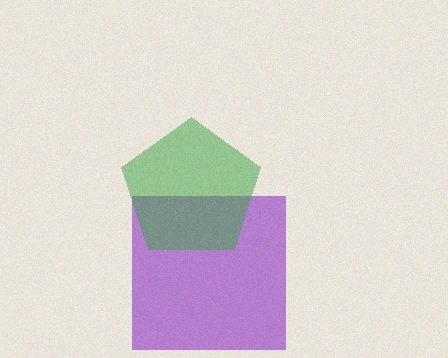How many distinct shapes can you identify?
There are 2 distinct shapes: a purple square, a green pentagon.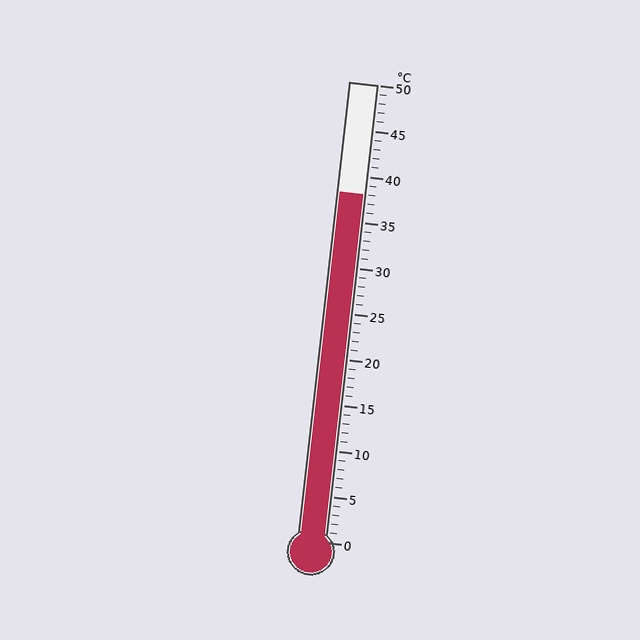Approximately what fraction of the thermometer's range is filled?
The thermometer is filled to approximately 75% of its range.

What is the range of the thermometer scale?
The thermometer scale ranges from 0°C to 50°C.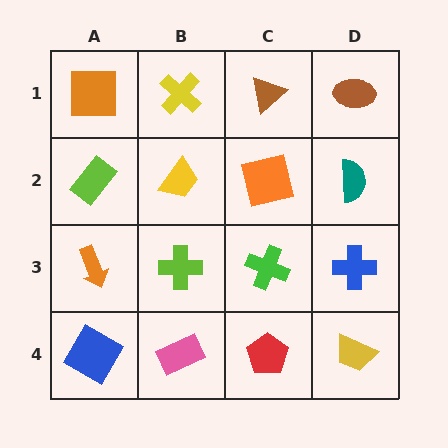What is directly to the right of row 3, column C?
A blue cross.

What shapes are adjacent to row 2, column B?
A yellow cross (row 1, column B), a lime cross (row 3, column B), a lime rectangle (row 2, column A), an orange square (row 2, column C).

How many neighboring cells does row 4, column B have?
3.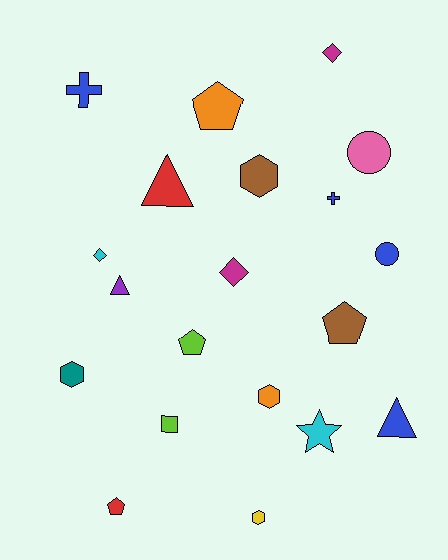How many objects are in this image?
There are 20 objects.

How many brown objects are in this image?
There are 2 brown objects.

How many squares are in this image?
There is 1 square.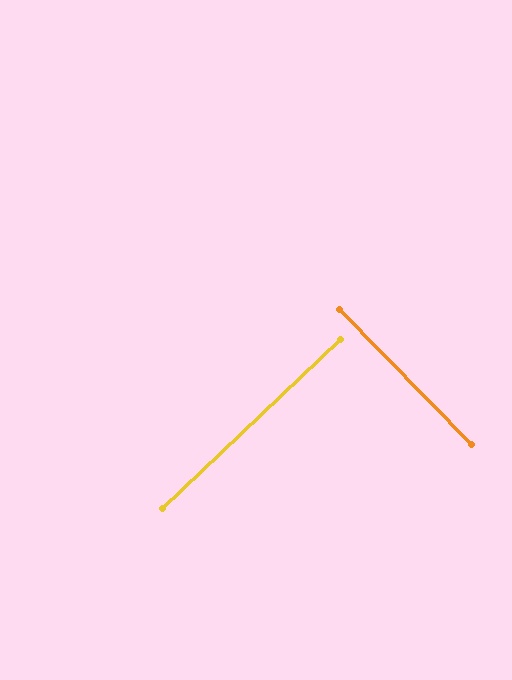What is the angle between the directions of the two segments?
Approximately 89 degrees.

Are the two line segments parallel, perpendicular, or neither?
Perpendicular — they meet at approximately 89°.